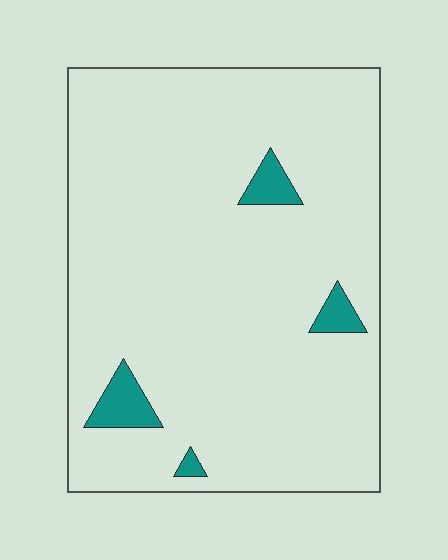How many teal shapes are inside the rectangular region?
4.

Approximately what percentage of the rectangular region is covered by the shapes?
Approximately 5%.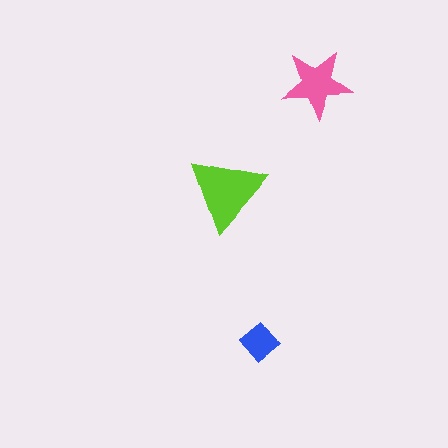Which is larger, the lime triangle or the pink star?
The lime triangle.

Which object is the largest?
The lime triangle.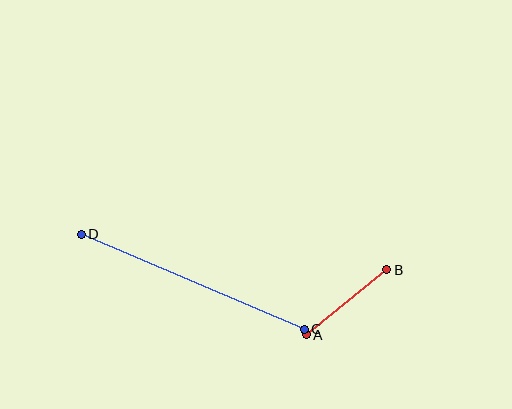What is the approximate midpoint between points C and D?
The midpoint is at approximately (193, 282) pixels.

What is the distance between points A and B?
The distance is approximately 103 pixels.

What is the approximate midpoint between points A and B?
The midpoint is at approximately (346, 302) pixels.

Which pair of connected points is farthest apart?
Points C and D are farthest apart.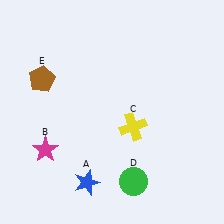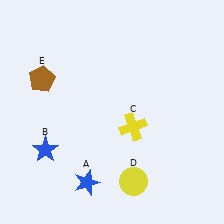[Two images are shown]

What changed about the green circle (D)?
In Image 1, D is green. In Image 2, it changed to yellow.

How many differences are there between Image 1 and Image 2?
There are 2 differences between the two images.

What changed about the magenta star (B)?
In Image 1, B is magenta. In Image 2, it changed to blue.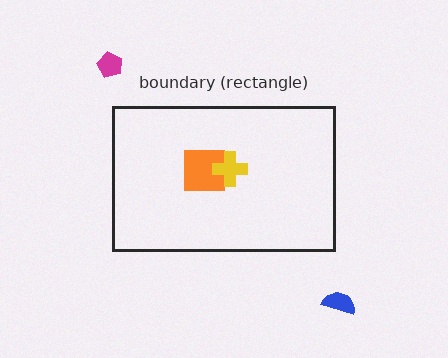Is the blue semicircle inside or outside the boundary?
Outside.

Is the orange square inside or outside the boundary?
Inside.